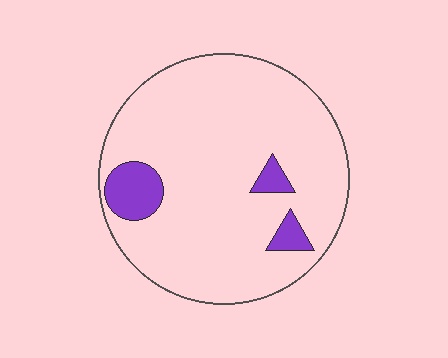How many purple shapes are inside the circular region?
3.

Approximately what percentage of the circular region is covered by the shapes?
Approximately 10%.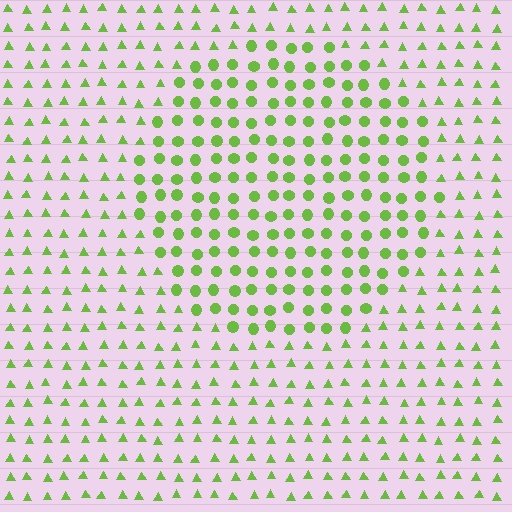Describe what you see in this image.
The image is filled with small lime elements arranged in a uniform grid. A circle-shaped region contains circles, while the surrounding area contains triangles. The boundary is defined purely by the change in element shape.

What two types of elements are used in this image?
The image uses circles inside the circle region and triangles outside it.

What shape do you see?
I see a circle.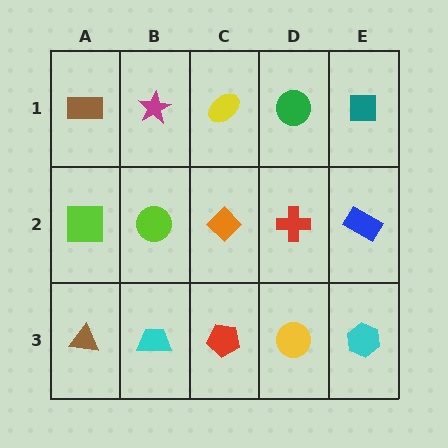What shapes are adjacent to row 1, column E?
A blue rectangle (row 2, column E), a green circle (row 1, column D).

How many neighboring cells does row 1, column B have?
3.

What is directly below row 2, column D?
A yellow circle.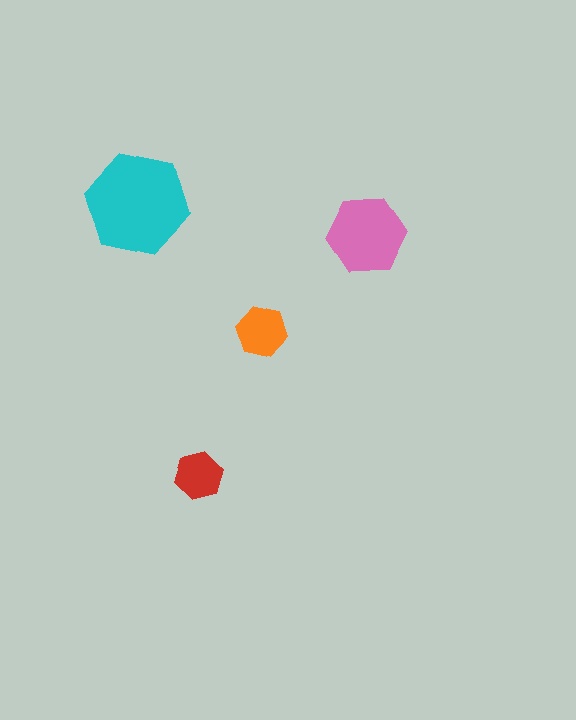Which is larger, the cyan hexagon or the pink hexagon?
The cyan one.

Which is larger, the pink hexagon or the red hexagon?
The pink one.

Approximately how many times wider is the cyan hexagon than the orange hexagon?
About 2 times wider.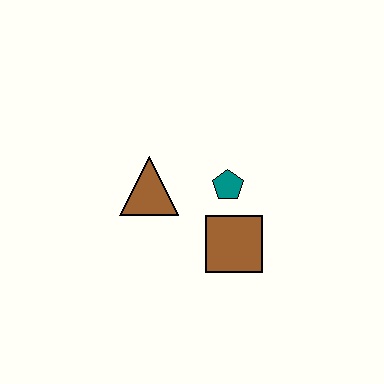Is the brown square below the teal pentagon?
Yes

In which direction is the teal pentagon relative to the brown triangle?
The teal pentagon is to the right of the brown triangle.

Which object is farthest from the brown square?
The brown triangle is farthest from the brown square.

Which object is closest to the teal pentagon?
The brown square is closest to the teal pentagon.